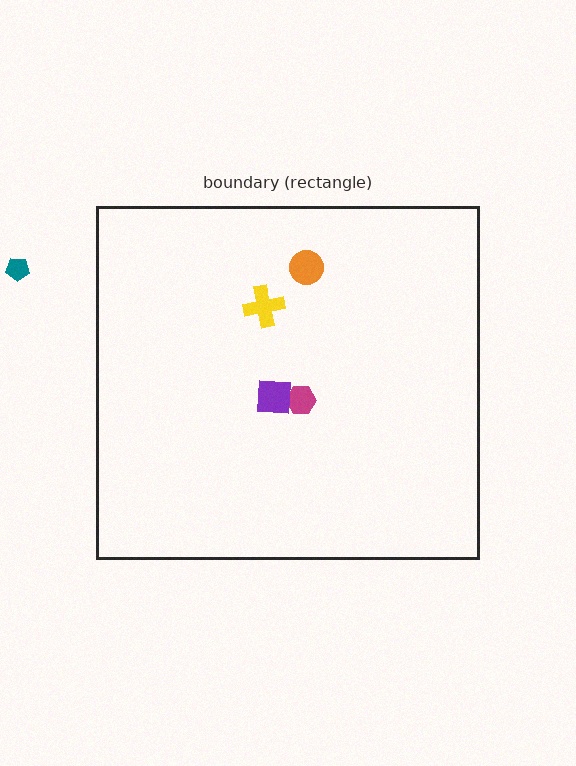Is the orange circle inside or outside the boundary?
Inside.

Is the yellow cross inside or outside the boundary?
Inside.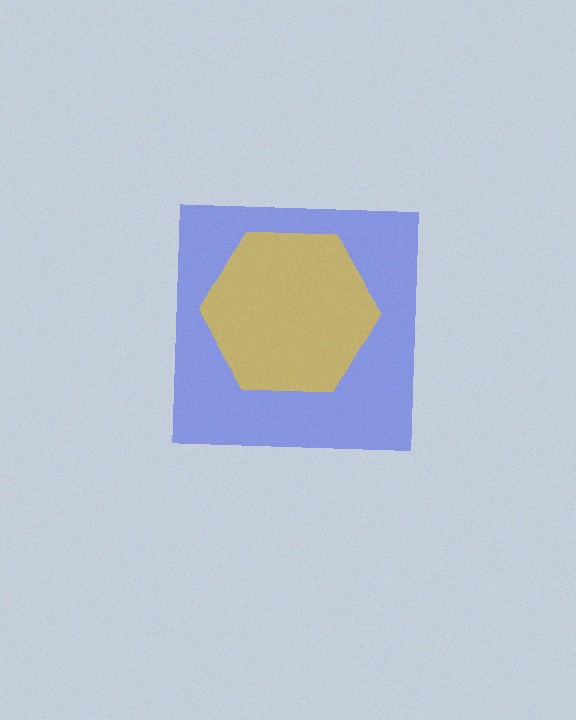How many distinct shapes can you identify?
There are 2 distinct shapes: a blue square, a yellow hexagon.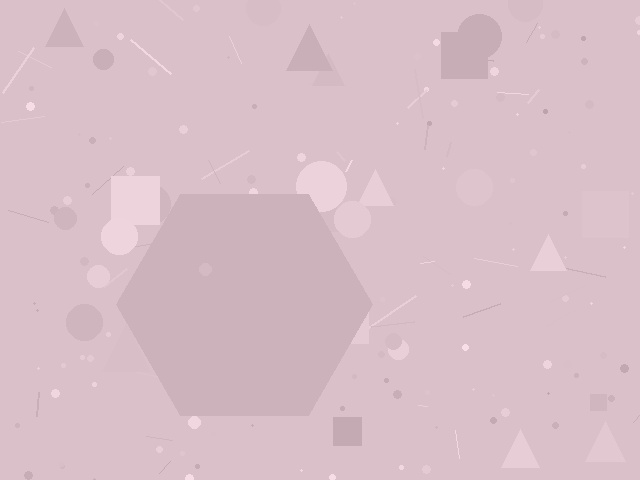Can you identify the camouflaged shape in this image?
The camouflaged shape is a hexagon.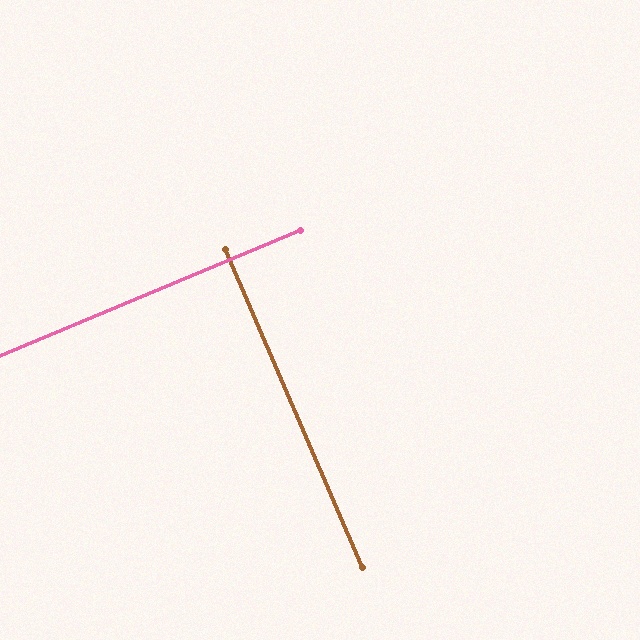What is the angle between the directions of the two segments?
Approximately 89 degrees.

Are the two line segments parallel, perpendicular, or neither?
Perpendicular — they meet at approximately 89°.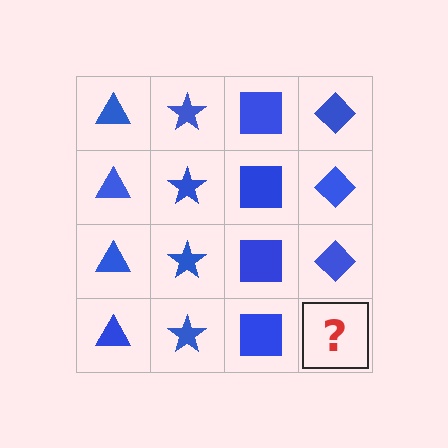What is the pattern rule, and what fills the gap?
The rule is that each column has a consistent shape. The gap should be filled with a blue diamond.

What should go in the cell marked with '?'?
The missing cell should contain a blue diamond.